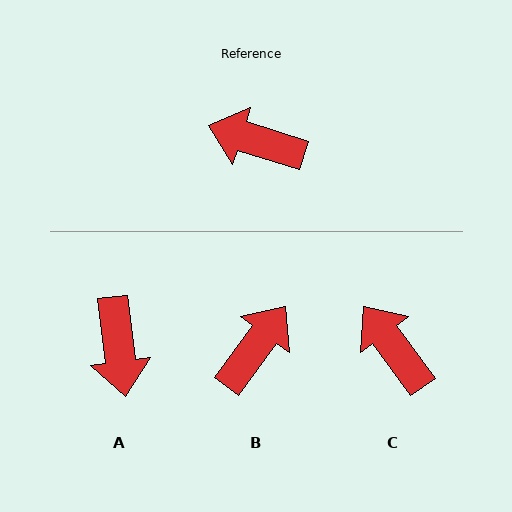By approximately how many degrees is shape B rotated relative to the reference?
Approximately 109 degrees clockwise.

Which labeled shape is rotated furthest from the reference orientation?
A, about 114 degrees away.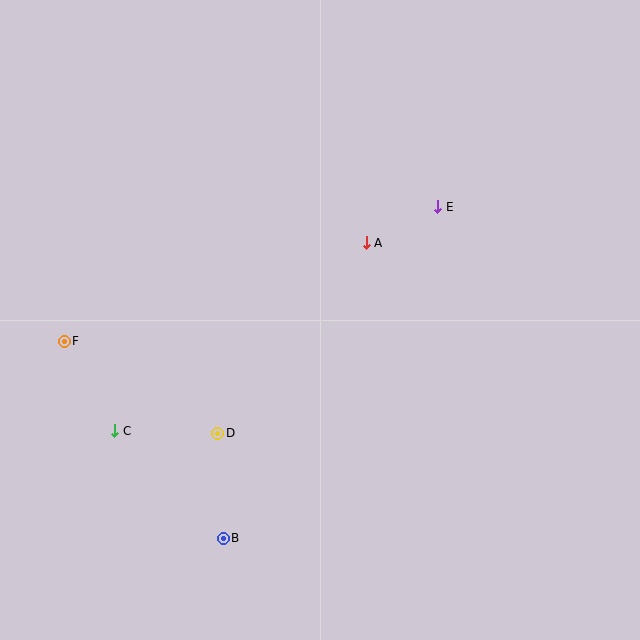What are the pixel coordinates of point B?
Point B is at (223, 538).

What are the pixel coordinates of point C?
Point C is at (115, 431).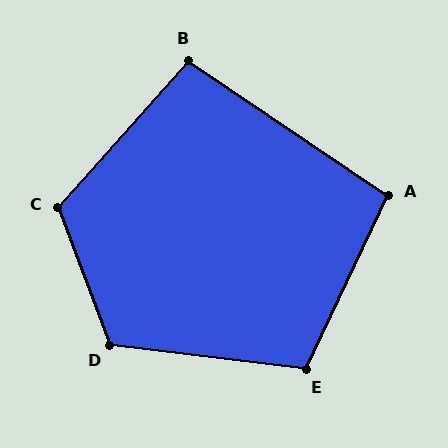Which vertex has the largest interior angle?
C, at approximately 118 degrees.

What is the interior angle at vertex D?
Approximately 117 degrees (obtuse).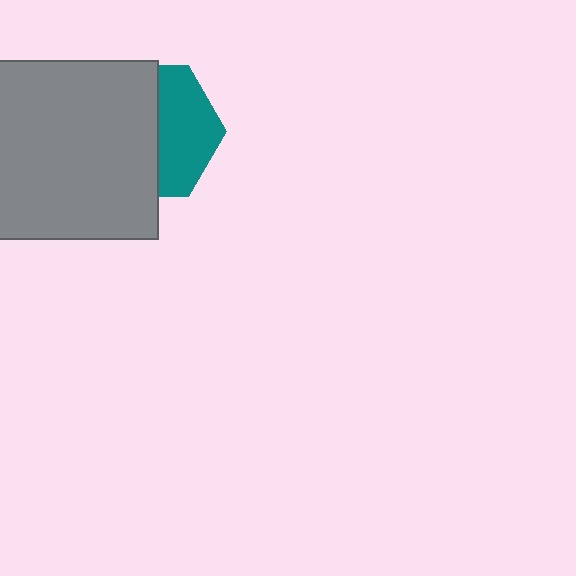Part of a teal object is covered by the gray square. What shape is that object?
It is a hexagon.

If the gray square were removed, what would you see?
You would see the complete teal hexagon.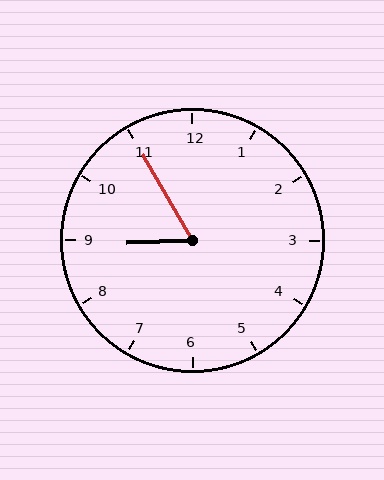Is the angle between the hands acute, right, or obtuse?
It is acute.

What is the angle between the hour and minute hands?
Approximately 62 degrees.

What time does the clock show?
8:55.